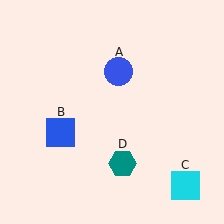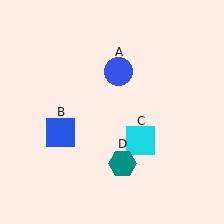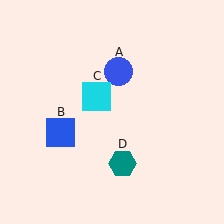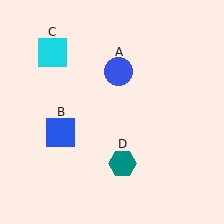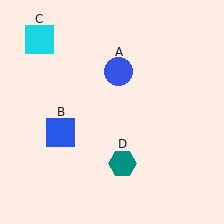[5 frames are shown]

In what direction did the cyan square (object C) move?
The cyan square (object C) moved up and to the left.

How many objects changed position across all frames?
1 object changed position: cyan square (object C).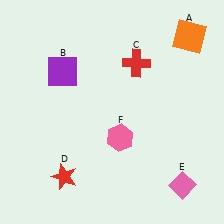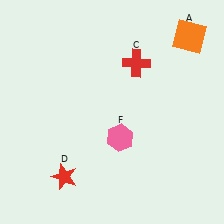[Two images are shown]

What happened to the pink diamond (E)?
The pink diamond (E) was removed in Image 2. It was in the bottom-right area of Image 1.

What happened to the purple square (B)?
The purple square (B) was removed in Image 2. It was in the top-left area of Image 1.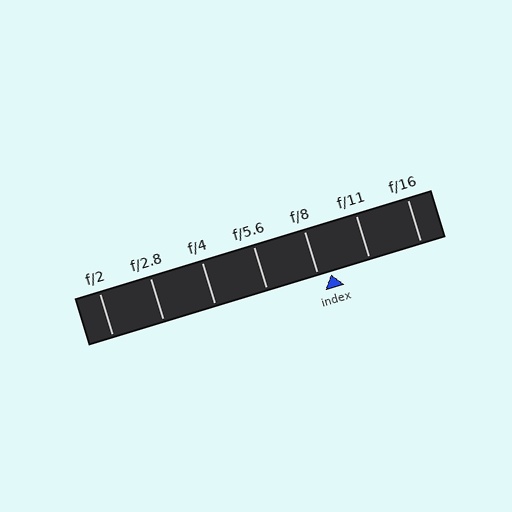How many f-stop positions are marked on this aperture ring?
There are 7 f-stop positions marked.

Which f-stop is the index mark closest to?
The index mark is closest to f/8.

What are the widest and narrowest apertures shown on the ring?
The widest aperture shown is f/2 and the narrowest is f/16.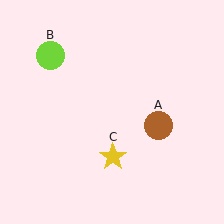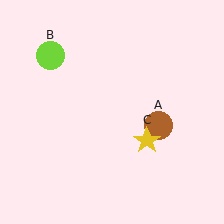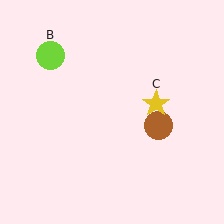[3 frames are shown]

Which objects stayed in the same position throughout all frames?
Brown circle (object A) and lime circle (object B) remained stationary.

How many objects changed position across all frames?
1 object changed position: yellow star (object C).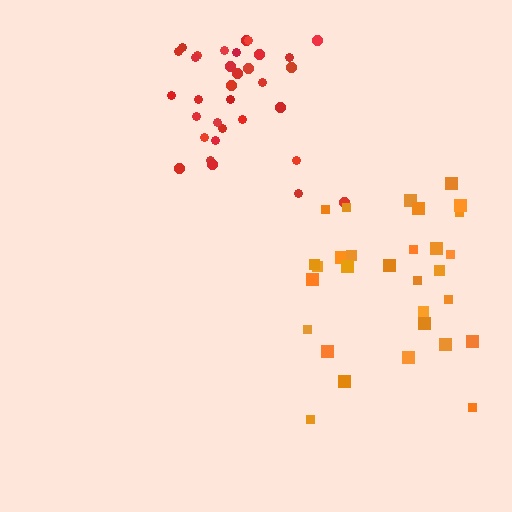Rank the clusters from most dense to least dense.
red, orange.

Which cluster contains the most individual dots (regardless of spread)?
Red (34).